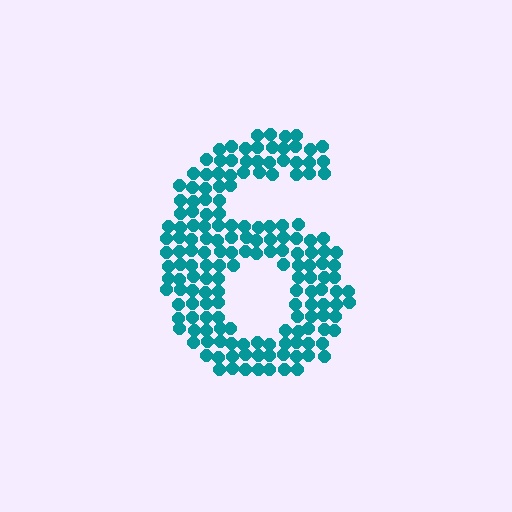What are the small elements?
The small elements are circles.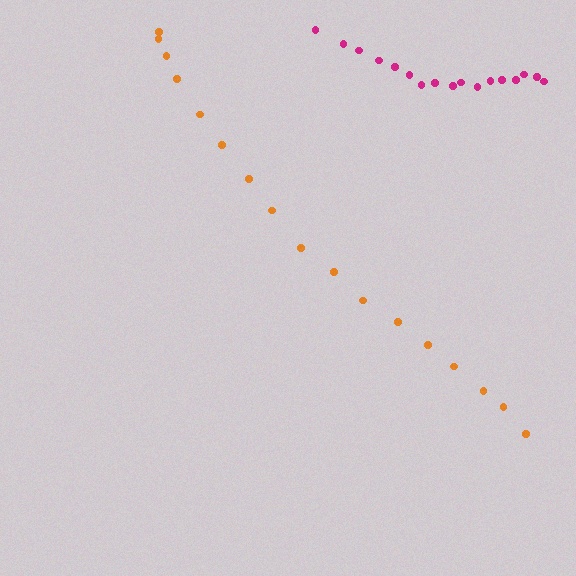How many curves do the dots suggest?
There are 2 distinct paths.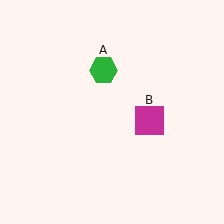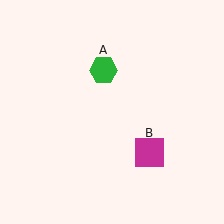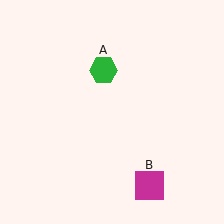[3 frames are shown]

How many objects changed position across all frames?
1 object changed position: magenta square (object B).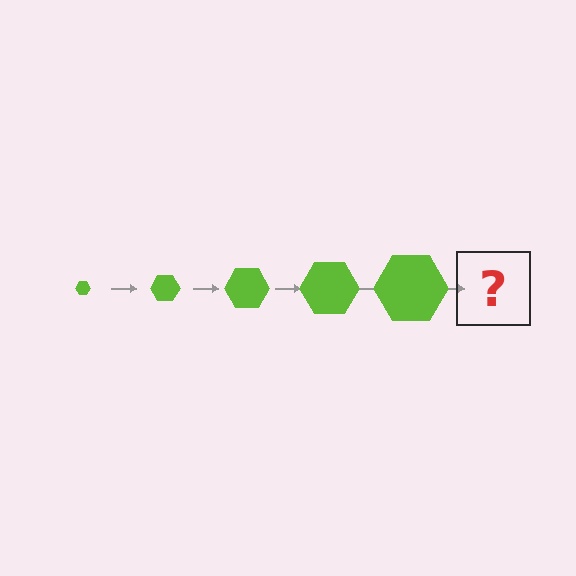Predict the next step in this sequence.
The next step is a lime hexagon, larger than the previous one.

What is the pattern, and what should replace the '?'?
The pattern is that the hexagon gets progressively larger each step. The '?' should be a lime hexagon, larger than the previous one.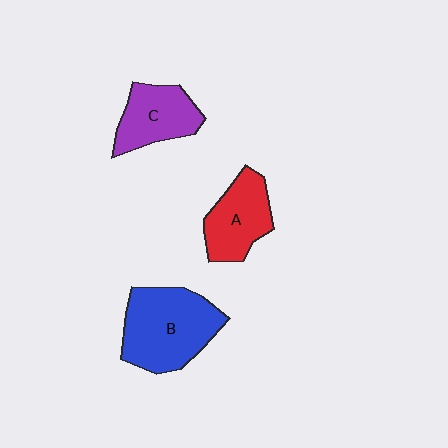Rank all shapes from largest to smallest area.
From largest to smallest: B (blue), A (red), C (purple).